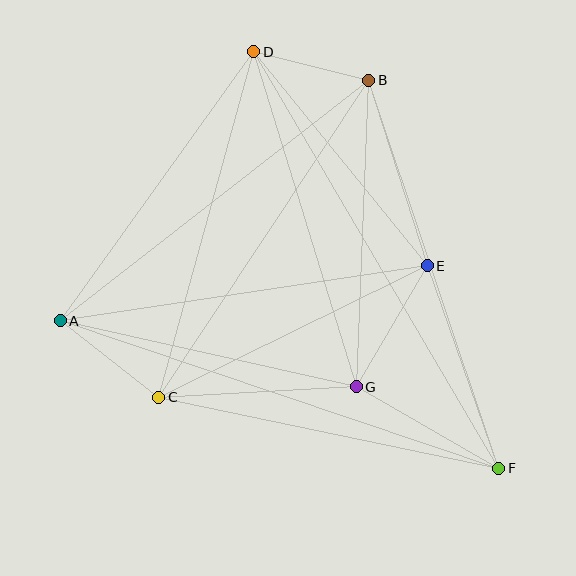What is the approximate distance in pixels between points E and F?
The distance between E and F is approximately 215 pixels.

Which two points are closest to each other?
Points B and D are closest to each other.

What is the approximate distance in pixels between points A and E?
The distance between A and E is approximately 371 pixels.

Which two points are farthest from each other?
Points D and F are farthest from each other.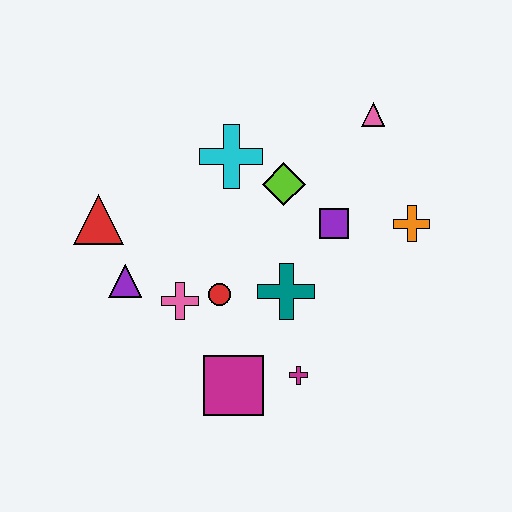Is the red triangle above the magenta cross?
Yes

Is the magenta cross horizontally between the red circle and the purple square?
Yes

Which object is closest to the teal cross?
The red circle is closest to the teal cross.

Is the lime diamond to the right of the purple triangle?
Yes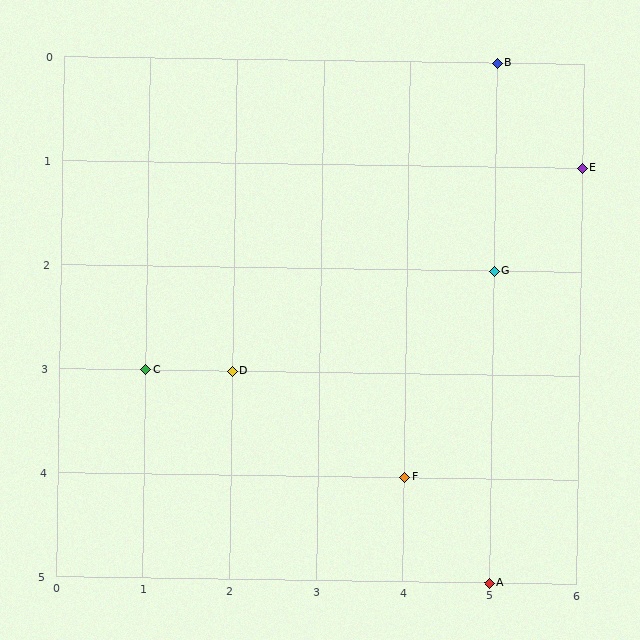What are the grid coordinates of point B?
Point B is at grid coordinates (5, 0).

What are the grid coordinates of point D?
Point D is at grid coordinates (2, 3).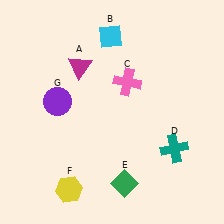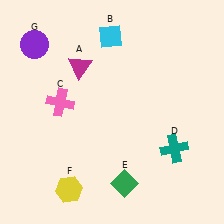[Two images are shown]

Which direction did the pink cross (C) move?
The pink cross (C) moved left.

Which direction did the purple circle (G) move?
The purple circle (G) moved up.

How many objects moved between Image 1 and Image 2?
2 objects moved between the two images.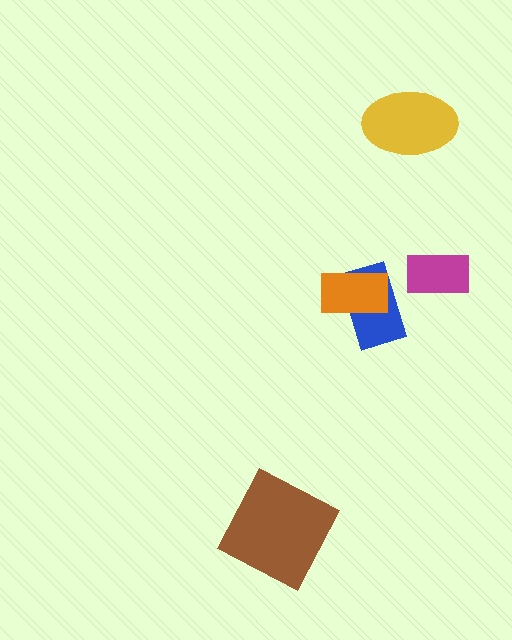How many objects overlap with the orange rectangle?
1 object overlaps with the orange rectangle.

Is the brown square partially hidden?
No, no other shape covers it.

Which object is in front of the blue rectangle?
The orange rectangle is in front of the blue rectangle.